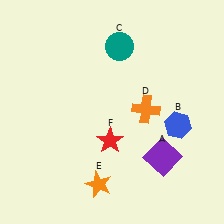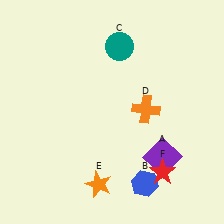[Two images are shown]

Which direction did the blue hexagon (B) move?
The blue hexagon (B) moved down.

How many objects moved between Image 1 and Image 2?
2 objects moved between the two images.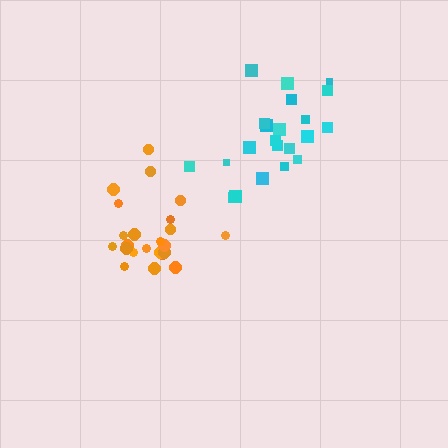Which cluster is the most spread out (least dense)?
Cyan.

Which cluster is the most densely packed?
Orange.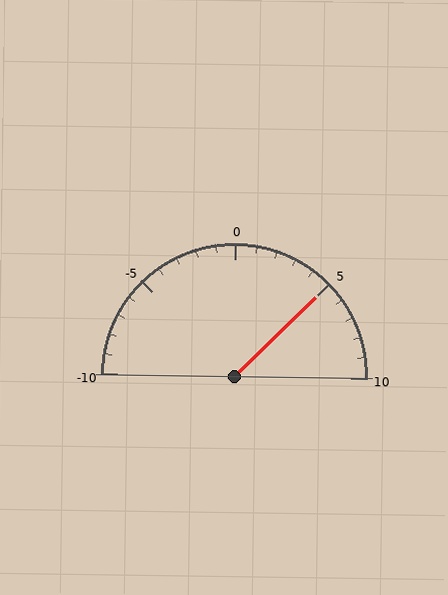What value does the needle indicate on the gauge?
The needle indicates approximately 5.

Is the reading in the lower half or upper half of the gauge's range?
The reading is in the upper half of the range (-10 to 10).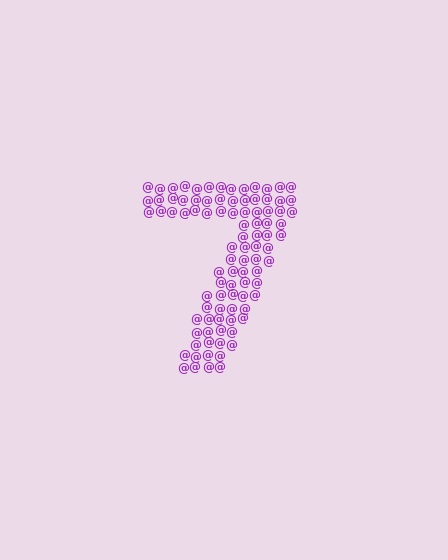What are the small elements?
The small elements are at signs.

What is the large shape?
The large shape is the digit 7.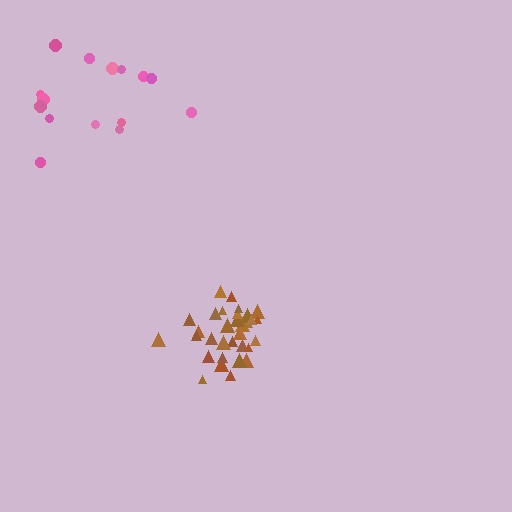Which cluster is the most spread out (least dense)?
Pink.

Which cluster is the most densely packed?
Brown.